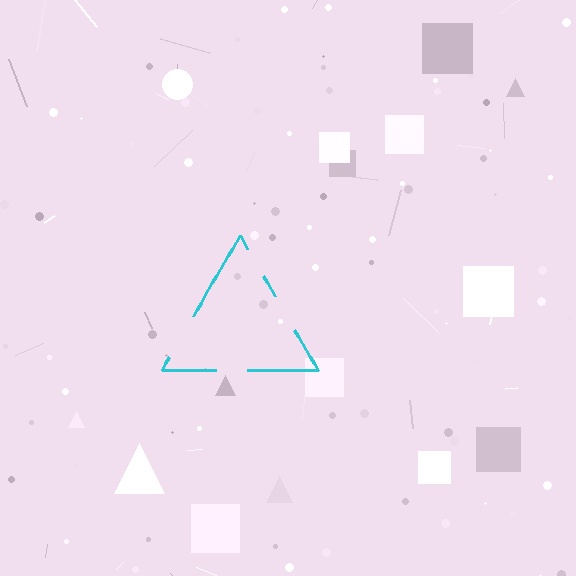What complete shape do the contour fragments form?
The contour fragments form a triangle.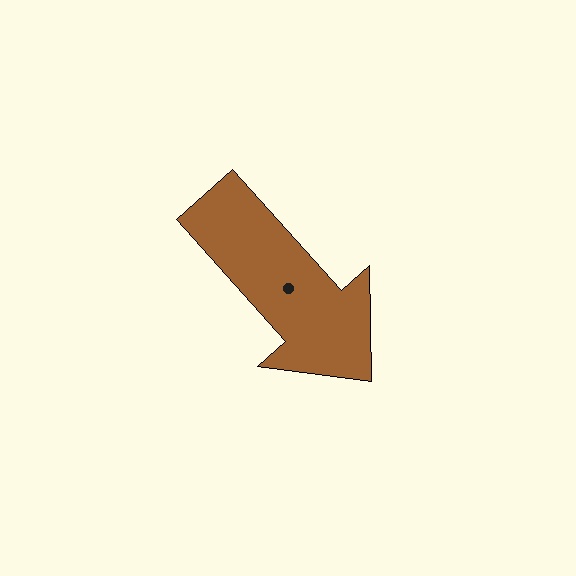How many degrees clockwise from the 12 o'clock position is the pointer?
Approximately 138 degrees.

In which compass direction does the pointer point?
Southeast.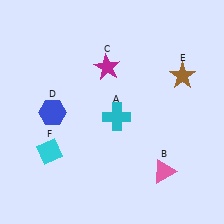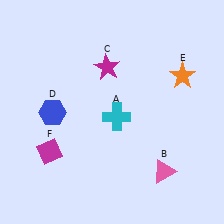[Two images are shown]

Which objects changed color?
E changed from brown to orange. F changed from cyan to magenta.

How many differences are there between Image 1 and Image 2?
There are 2 differences between the two images.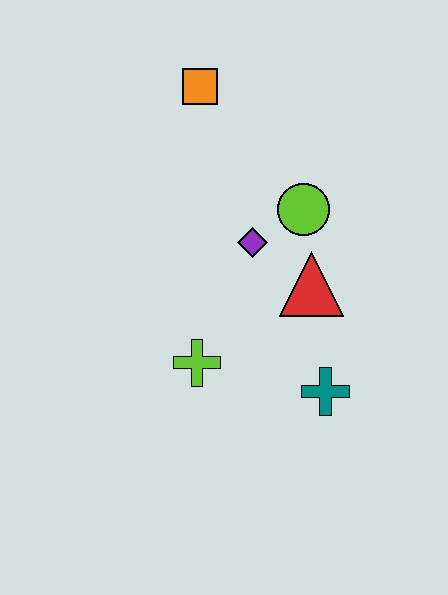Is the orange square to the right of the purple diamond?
No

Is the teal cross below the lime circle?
Yes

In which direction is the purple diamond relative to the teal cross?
The purple diamond is above the teal cross.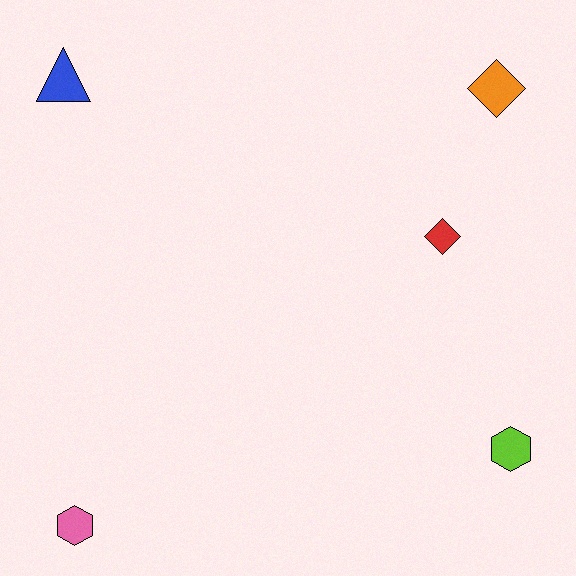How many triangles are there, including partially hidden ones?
There is 1 triangle.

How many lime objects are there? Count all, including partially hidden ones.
There is 1 lime object.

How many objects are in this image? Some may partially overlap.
There are 5 objects.